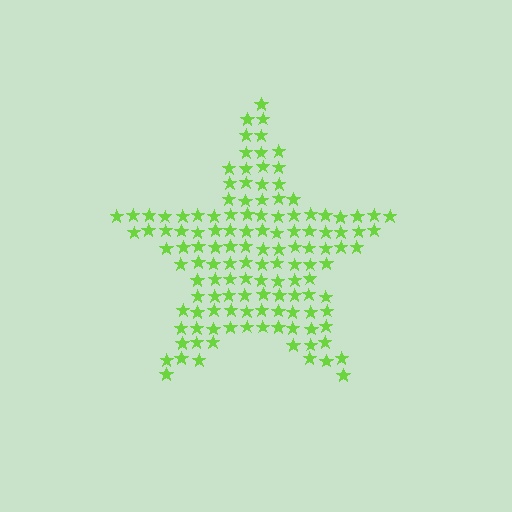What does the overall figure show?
The overall figure shows a star.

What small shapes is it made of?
It is made of small stars.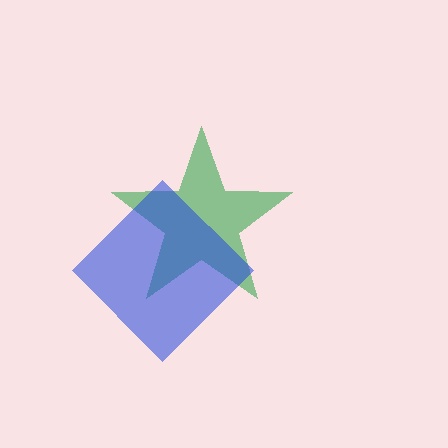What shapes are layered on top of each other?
The layered shapes are: a green star, a blue diamond.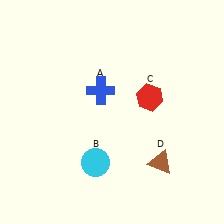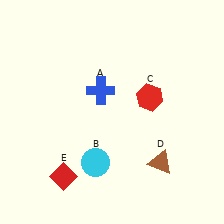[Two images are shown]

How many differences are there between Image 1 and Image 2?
There is 1 difference between the two images.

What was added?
A red diamond (E) was added in Image 2.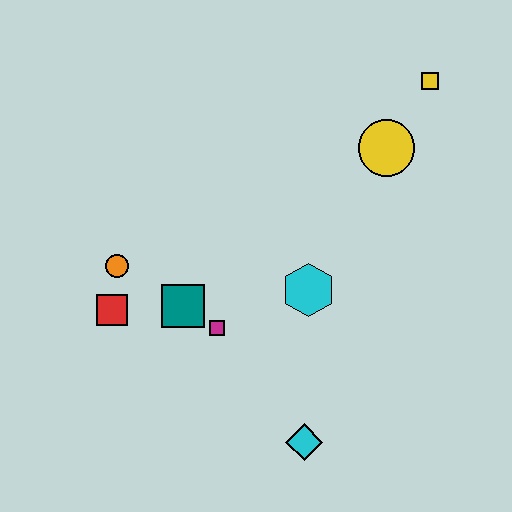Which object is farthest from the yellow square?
The red square is farthest from the yellow square.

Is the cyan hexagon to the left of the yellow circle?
Yes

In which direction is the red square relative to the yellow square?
The red square is to the left of the yellow square.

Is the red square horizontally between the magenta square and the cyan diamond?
No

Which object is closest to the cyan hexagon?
The magenta square is closest to the cyan hexagon.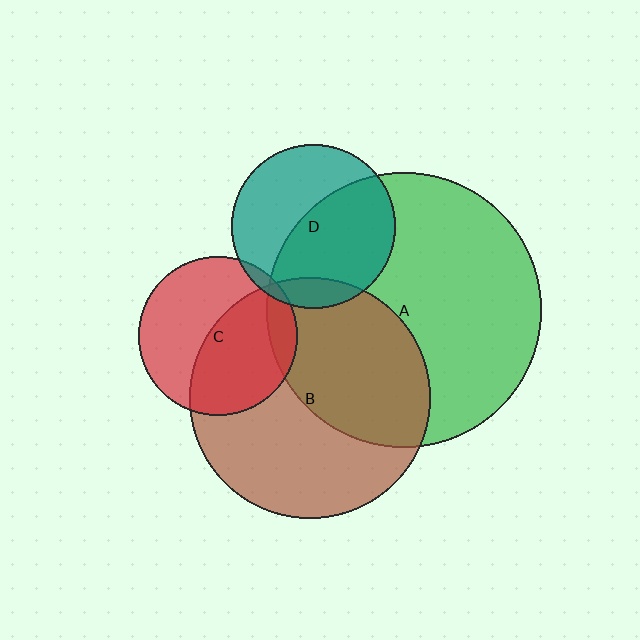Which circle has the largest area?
Circle A (green).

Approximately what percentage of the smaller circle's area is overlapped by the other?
Approximately 45%.